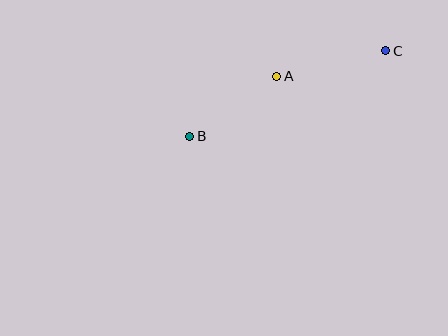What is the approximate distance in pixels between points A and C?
The distance between A and C is approximately 112 pixels.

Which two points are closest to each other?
Points A and B are closest to each other.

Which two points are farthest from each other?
Points B and C are farthest from each other.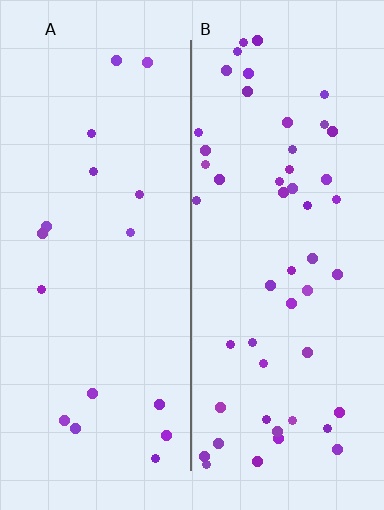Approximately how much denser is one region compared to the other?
Approximately 2.9× — region B over region A.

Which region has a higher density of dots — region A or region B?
B (the right).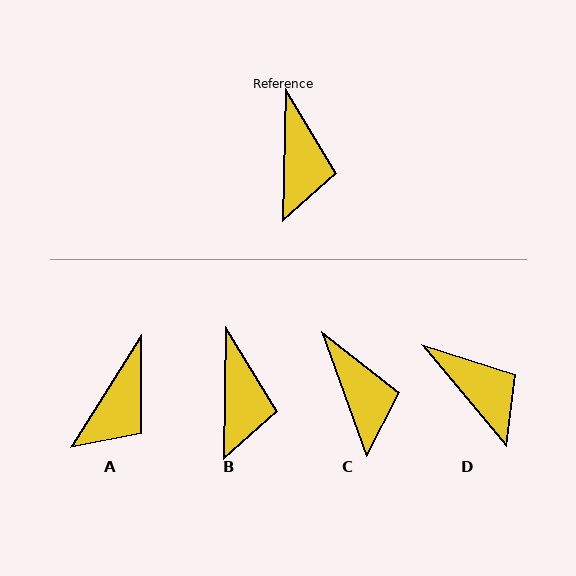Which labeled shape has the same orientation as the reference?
B.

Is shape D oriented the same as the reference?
No, it is off by about 41 degrees.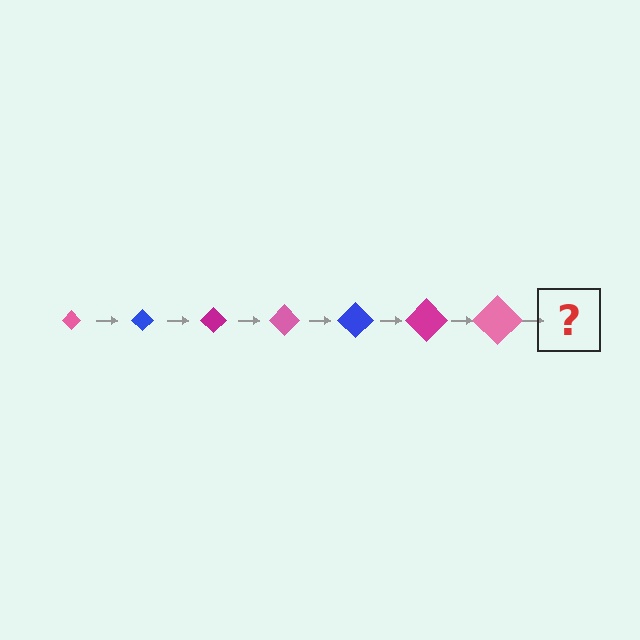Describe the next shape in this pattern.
It should be a blue diamond, larger than the previous one.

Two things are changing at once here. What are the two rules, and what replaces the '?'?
The two rules are that the diamond grows larger each step and the color cycles through pink, blue, and magenta. The '?' should be a blue diamond, larger than the previous one.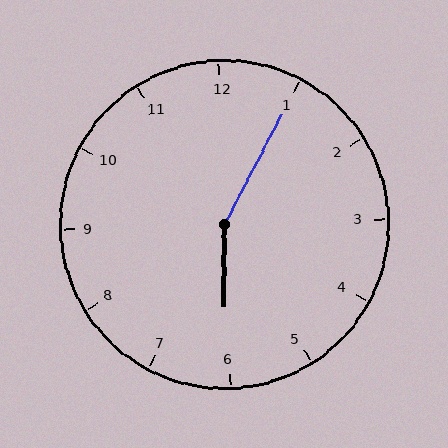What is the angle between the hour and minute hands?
Approximately 152 degrees.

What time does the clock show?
6:05.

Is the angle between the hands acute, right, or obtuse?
It is obtuse.